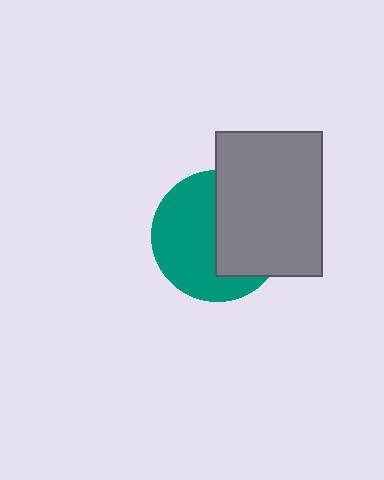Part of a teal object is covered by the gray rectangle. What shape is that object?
It is a circle.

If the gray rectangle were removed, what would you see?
You would see the complete teal circle.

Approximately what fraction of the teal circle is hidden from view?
Roughly 45% of the teal circle is hidden behind the gray rectangle.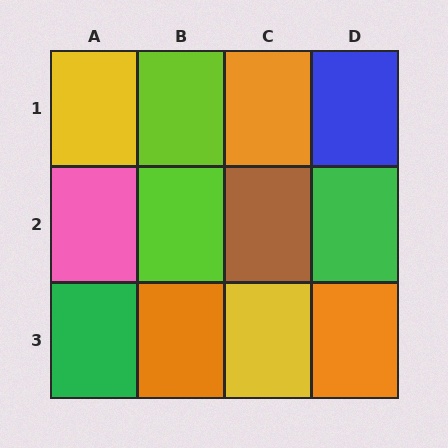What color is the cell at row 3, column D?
Orange.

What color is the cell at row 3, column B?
Orange.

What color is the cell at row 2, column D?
Green.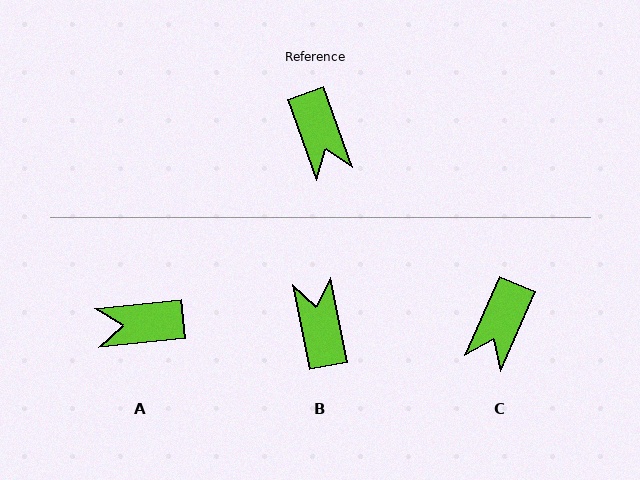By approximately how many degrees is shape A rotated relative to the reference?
Approximately 104 degrees clockwise.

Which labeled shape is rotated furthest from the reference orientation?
B, about 172 degrees away.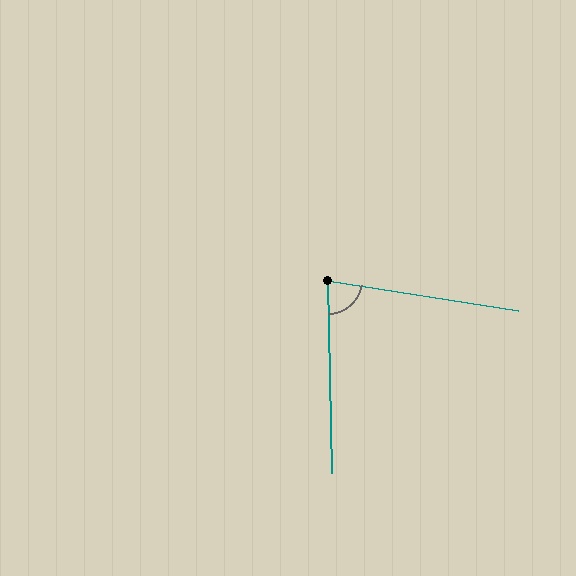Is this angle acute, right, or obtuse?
It is acute.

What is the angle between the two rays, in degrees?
Approximately 80 degrees.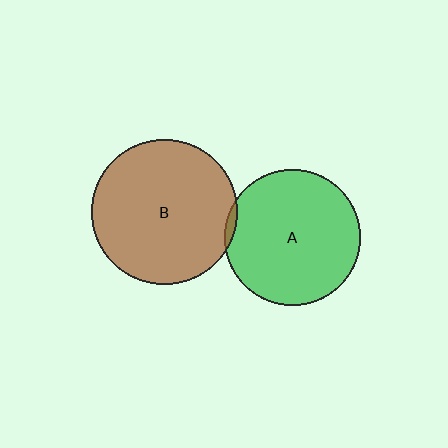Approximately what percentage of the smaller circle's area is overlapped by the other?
Approximately 5%.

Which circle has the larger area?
Circle B (brown).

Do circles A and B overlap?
Yes.